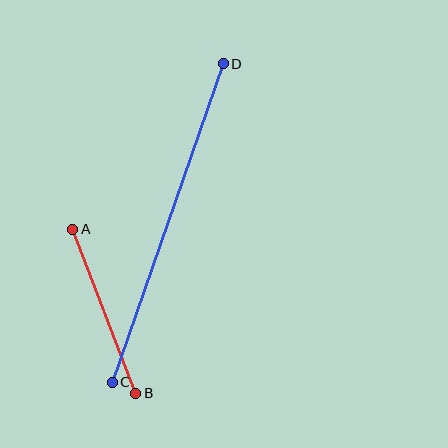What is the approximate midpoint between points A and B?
The midpoint is at approximately (104, 311) pixels.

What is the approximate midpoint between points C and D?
The midpoint is at approximately (168, 223) pixels.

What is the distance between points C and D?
The distance is approximately 337 pixels.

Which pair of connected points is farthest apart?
Points C and D are farthest apart.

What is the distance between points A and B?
The distance is approximately 176 pixels.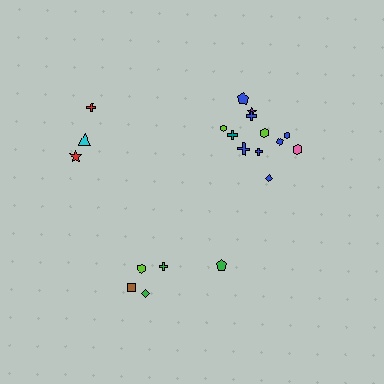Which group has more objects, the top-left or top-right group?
The top-right group.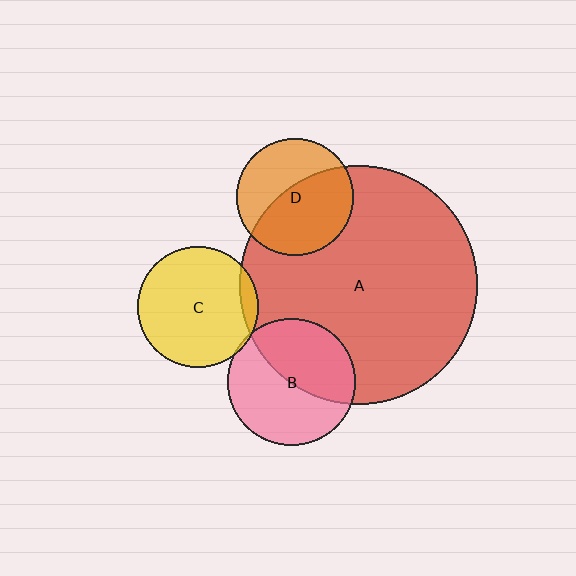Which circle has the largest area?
Circle A (red).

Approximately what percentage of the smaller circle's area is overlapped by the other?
Approximately 10%.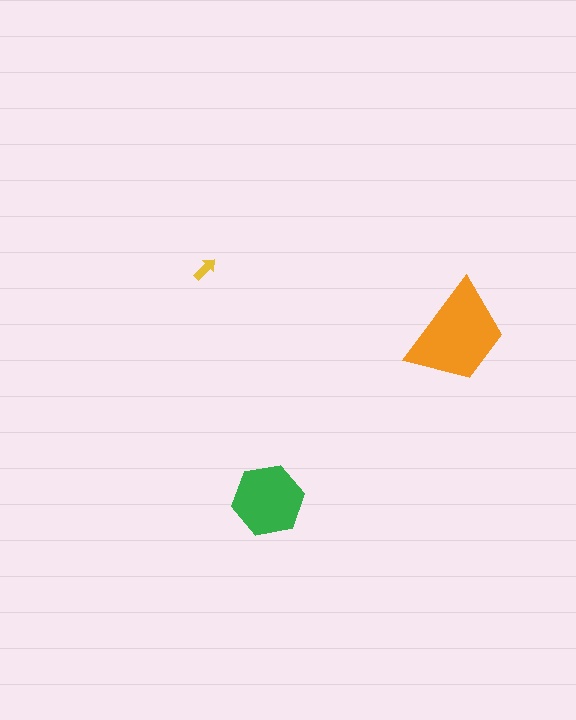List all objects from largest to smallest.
The orange trapezoid, the green hexagon, the yellow arrow.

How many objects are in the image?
There are 3 objects in the image.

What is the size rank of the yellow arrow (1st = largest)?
3rd.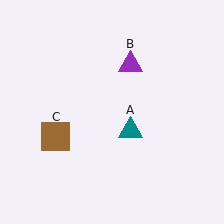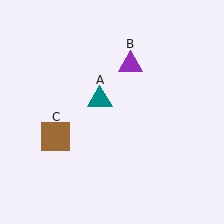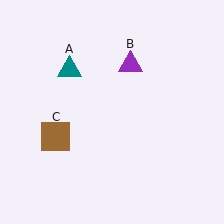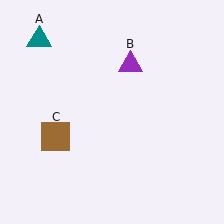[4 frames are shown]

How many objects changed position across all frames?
1 object changed position: teal triangle (object A).